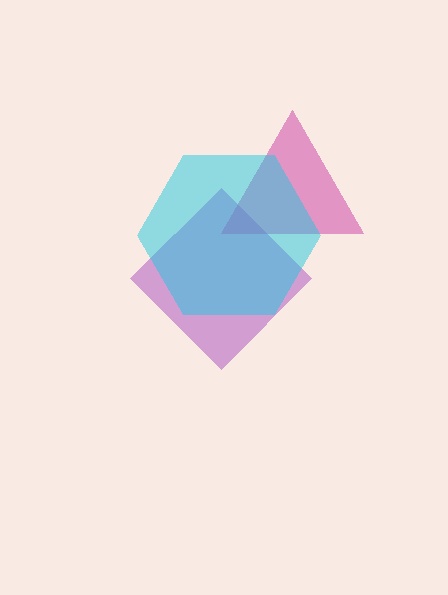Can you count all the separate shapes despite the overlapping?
Yes, there are 3 separate shapes.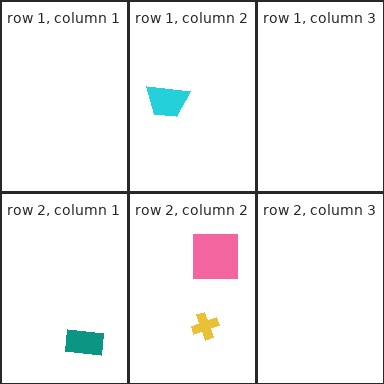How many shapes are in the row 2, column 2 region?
2.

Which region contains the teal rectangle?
The row 2, column 1 region.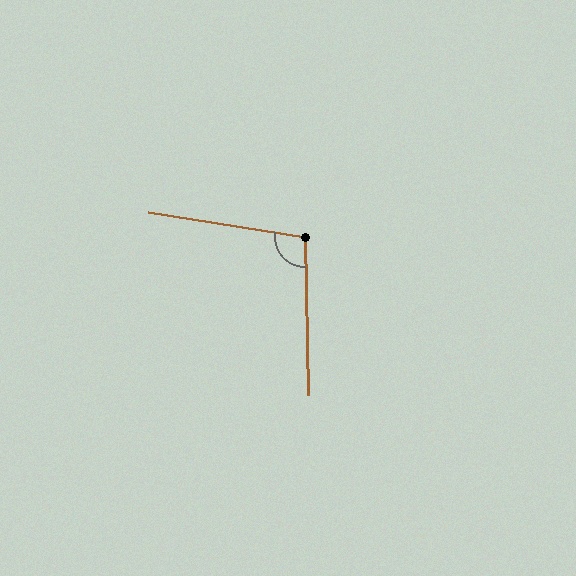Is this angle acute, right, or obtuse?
It is obtuse.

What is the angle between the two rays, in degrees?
Approximately 100 degrees.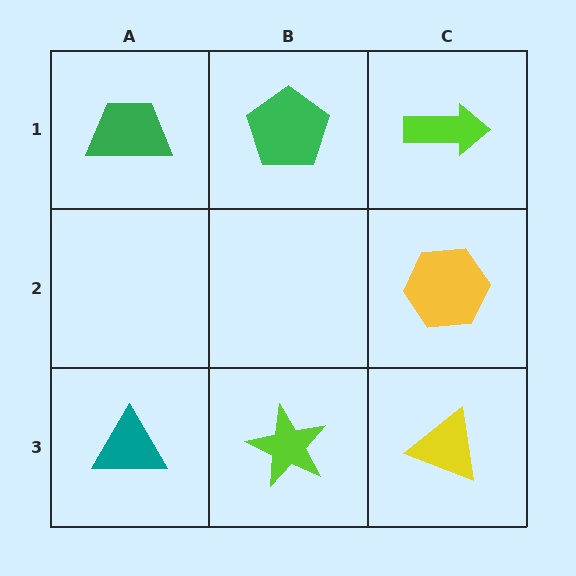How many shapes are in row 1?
3 shapes.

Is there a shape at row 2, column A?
No, that cell is empty.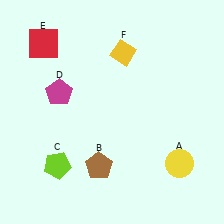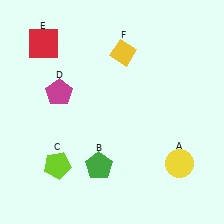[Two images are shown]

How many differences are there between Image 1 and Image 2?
There is 1 difference between the two images.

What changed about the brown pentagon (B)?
In Image 1, B is brown. In Image 2, it changed to green.